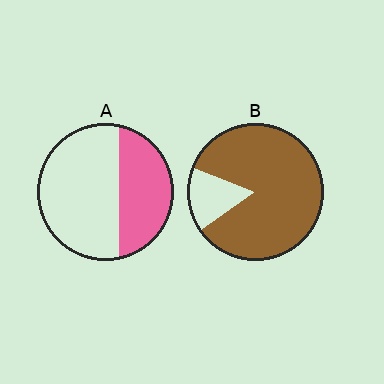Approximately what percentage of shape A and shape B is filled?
A is approximately 40% and B is approximately 85%.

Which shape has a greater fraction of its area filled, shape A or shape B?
Shape B.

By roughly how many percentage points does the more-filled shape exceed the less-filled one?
By roughly 45 percentage points (B over A).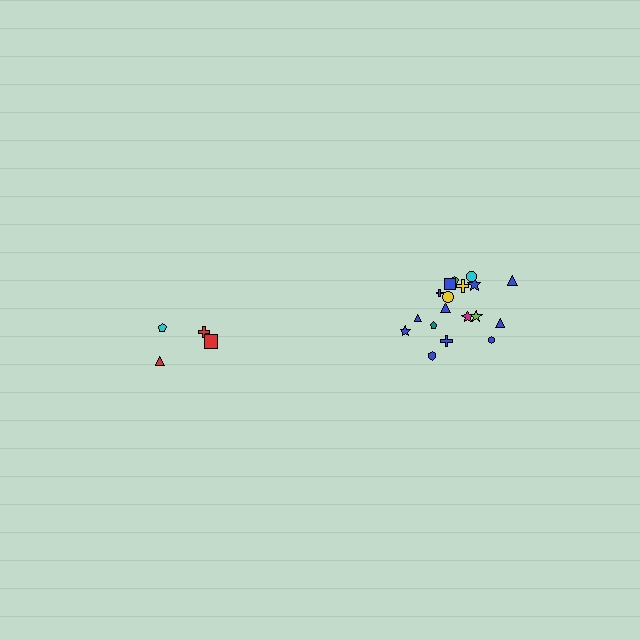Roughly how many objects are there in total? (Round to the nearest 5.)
Roughly 20 objects in total.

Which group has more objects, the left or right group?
The right group.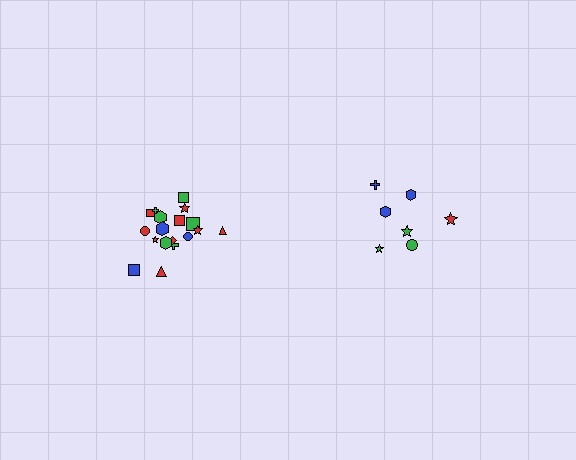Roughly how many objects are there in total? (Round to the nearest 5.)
Roughly 25 objects in total.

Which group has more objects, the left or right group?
The left group.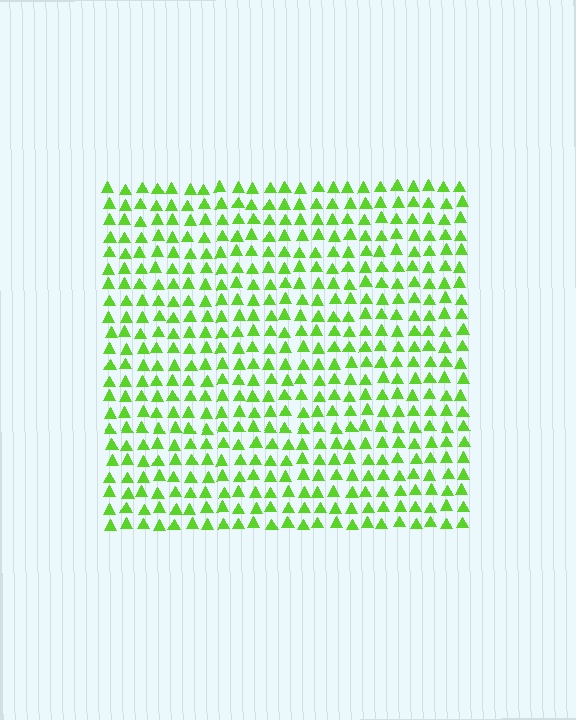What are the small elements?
The small elements are triangles.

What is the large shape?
The large shape is a square.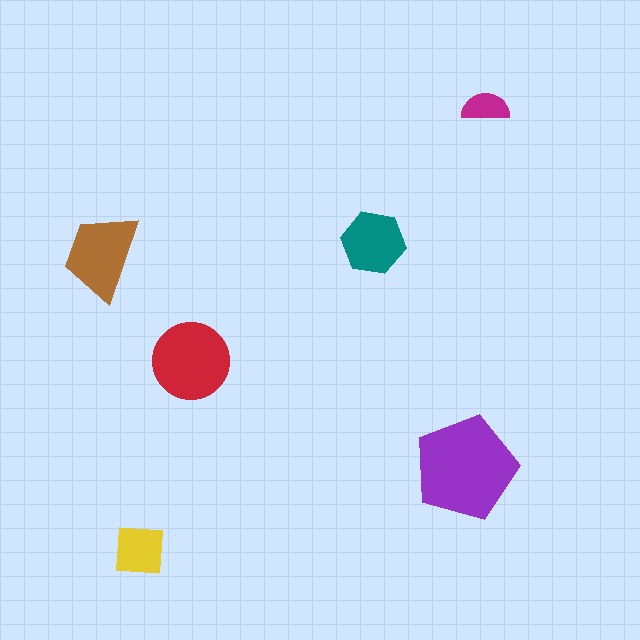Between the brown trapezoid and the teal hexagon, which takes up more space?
The brown trapezoid.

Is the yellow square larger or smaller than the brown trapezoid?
Smaller.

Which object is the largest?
The purple pentagon.